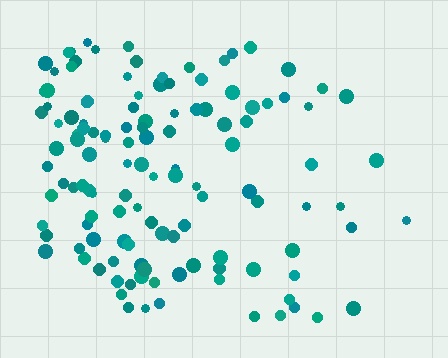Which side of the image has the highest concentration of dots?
The left.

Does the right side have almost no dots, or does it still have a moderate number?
Still a moderate number, just noticeably fewer than the left.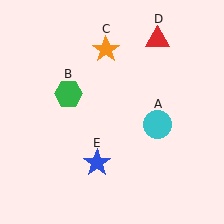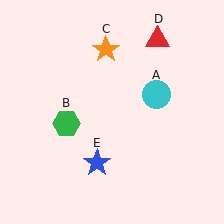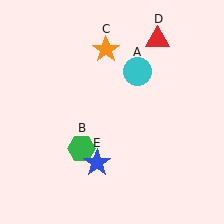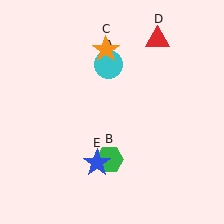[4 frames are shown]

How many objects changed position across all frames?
2 objects changed position: cyan circle (object A), green hexagon (object B).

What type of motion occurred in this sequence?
The cyan circle (object A), green hexagon (object B) rotated counterclockwise around the center of the scene.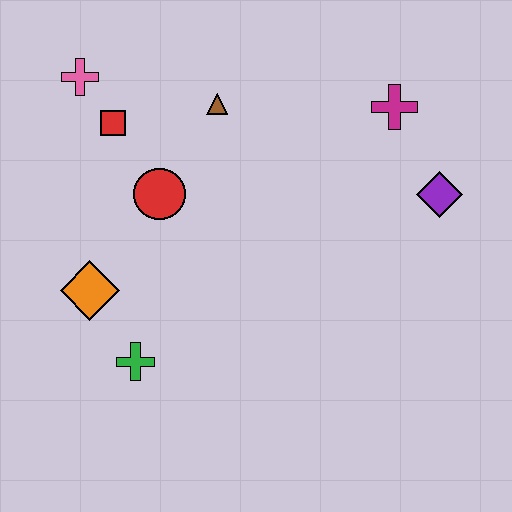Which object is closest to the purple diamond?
The magenta cross is closest to the purple diamond.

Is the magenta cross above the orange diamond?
Yes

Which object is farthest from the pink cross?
The purple diamond is farthest from the pink cross.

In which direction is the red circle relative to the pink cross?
The red circle is below the pink cross.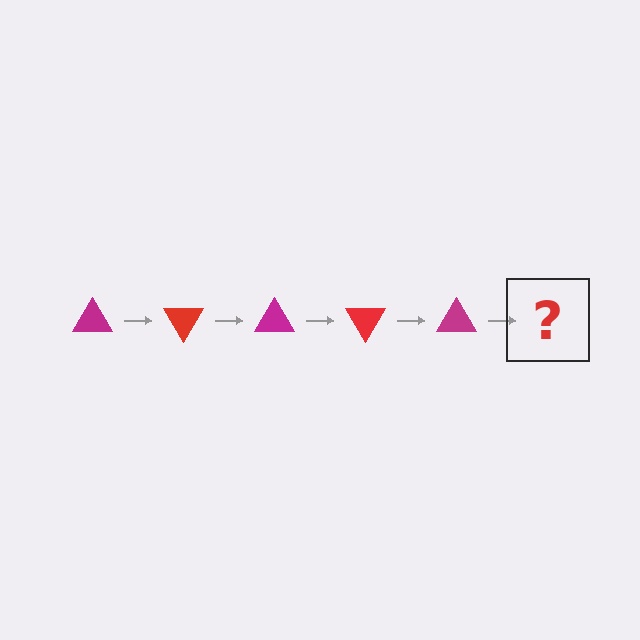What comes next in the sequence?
The next element should be a red triangle, rotated 300 degrees from the start.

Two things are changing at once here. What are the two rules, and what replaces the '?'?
The two rules are that it rotates 60 degrees each step and the color cycles through magenta and red. The '?' should be a red triangle, rotated 300 degrees from the start.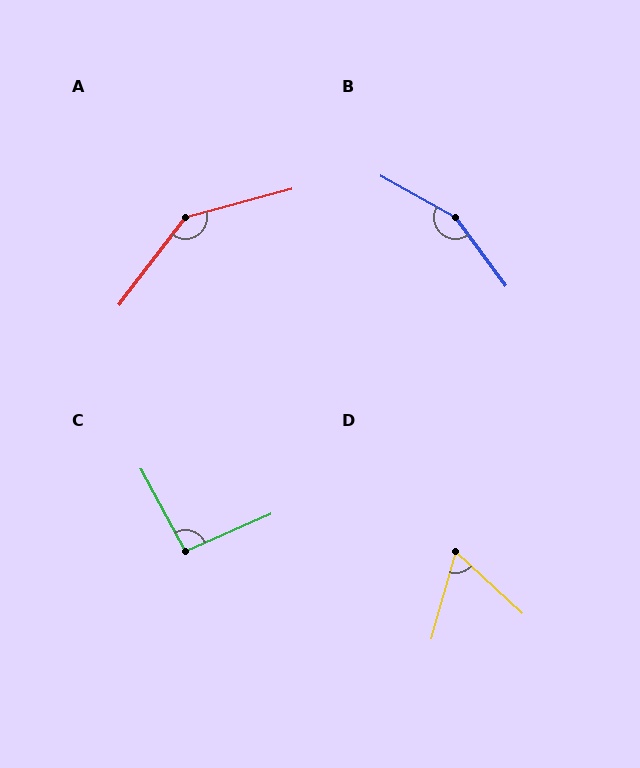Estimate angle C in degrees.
Approximately 95 degrees.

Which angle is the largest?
B, at approximately 156 degrees.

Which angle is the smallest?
D, at approximately 63 degrees.